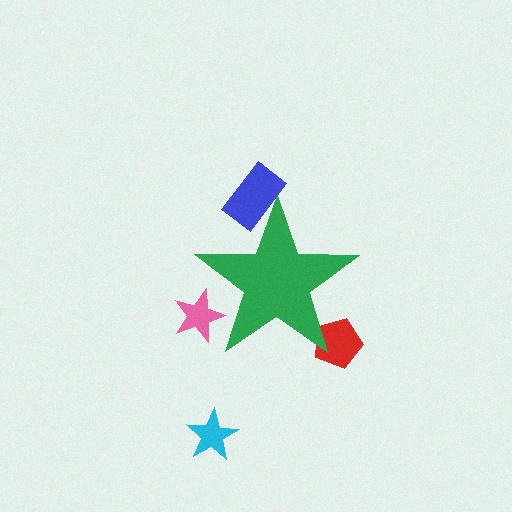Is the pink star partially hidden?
Yes, the pink star is partially hidden behind the green star.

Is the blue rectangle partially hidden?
Yes, the blue rectangle is partially hidden behind the green star.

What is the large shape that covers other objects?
A green star.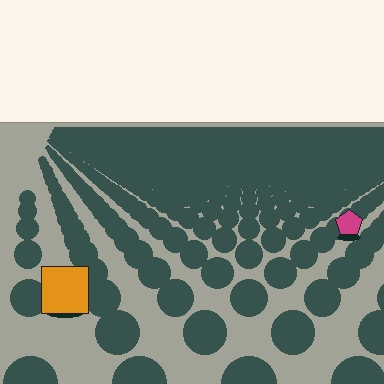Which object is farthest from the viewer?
The magenta pentagon is farthest from the viewer. It appears smaller and the ground texture around it is denser.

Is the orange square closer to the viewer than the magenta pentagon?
Yes. The orange square is closer — you can tell from the texture gradient: the ground texture is coarser near it.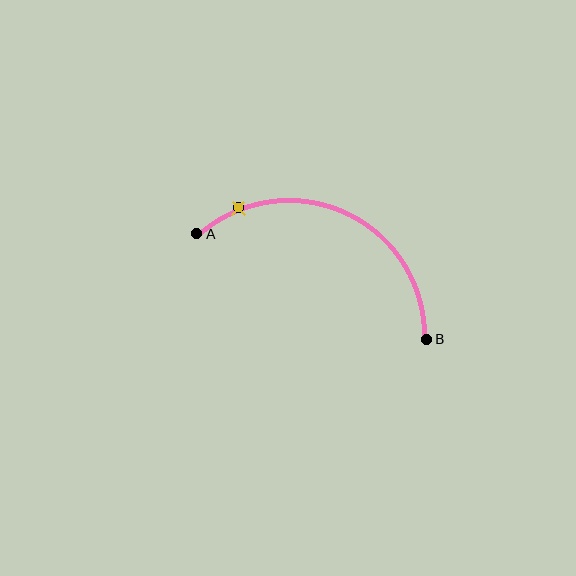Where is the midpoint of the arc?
The arc midpoint is the point on the curve farthest from the straight line joining A and B. It sits above that line.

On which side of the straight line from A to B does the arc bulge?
The arc bulges above the straight line connecting A and B.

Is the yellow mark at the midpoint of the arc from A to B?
No. The yellow mark lies on the arc but is closer to endpoint A. The arc midpoint would be at the point on the curve equidistant along the arc from both A and B.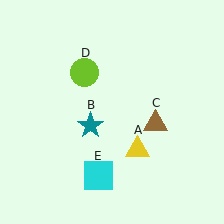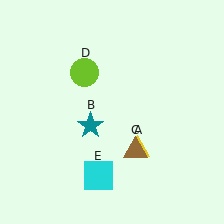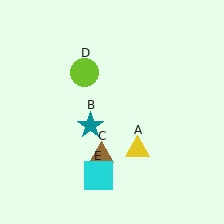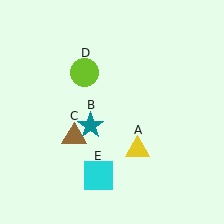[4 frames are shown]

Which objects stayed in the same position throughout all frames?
Yellow triangle (object A) and teal star (object B) and lime circle (object D) and cyan square (object E) remained stationary.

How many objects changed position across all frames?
1 object changed position: brown triangle (object C).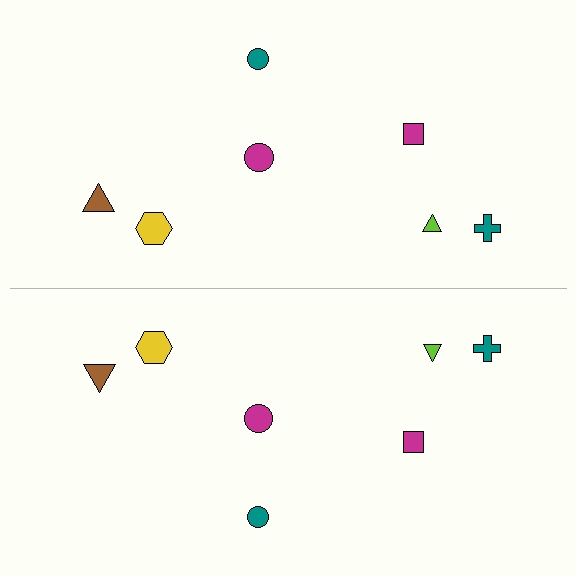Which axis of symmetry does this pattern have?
The pattern has a horizontal axis of symmetry running through the center of the image.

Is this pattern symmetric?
Yes, this pattern has bilateral (reflection) symmetry.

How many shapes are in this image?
There are 14 shapes in this image.